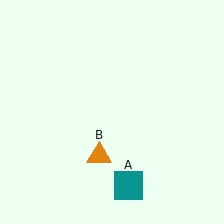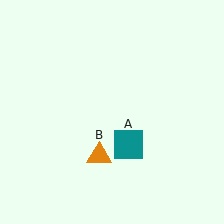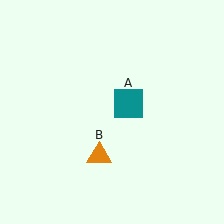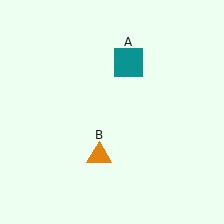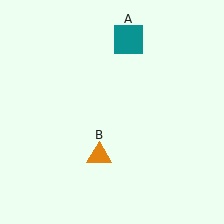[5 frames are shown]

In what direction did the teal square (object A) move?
The teal square (object A) moved up.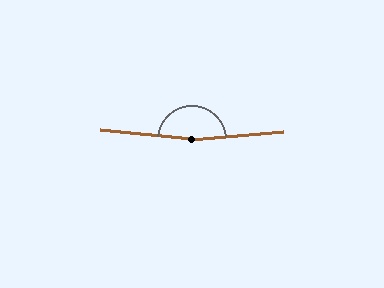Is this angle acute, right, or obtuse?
It is obtuse.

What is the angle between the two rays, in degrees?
Approximately 169 degrees.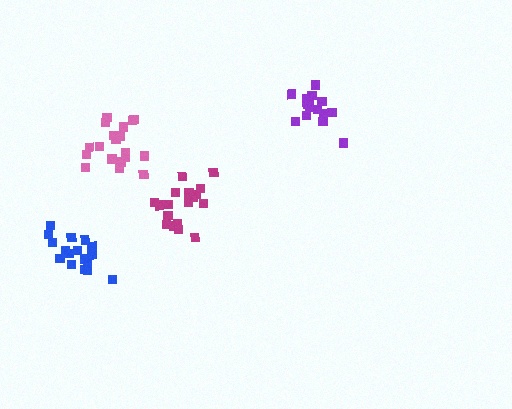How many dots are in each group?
Group 1: 15 dots, Group 2: 19 dots, Group 3: 18 dots, Group 4: 17 dots (69 total).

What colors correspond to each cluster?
The clusters are colored: purple, pink, magenta, blue.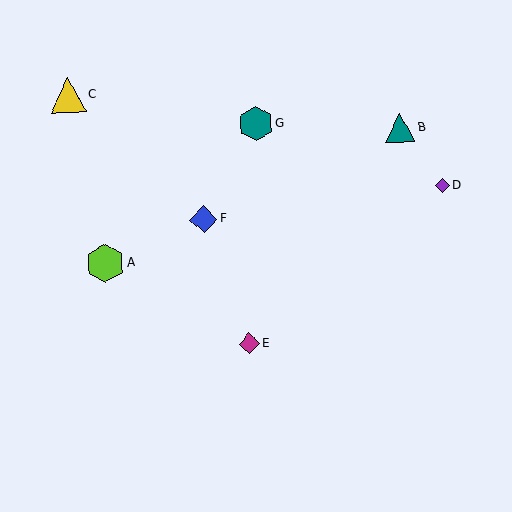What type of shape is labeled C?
Shape C is a yellow triangle.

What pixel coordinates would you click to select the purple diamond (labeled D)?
Click at (443, 186) to select the purple diamond D.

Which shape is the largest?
The lime hexagon (labeled A) is the largest.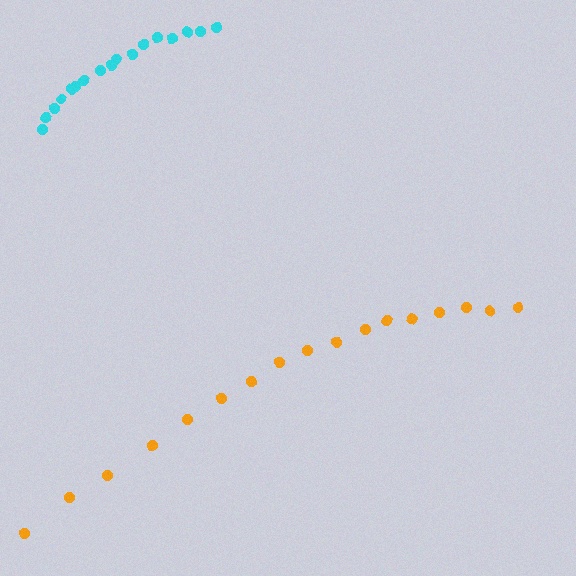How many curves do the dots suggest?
There are 2 distinct paths.